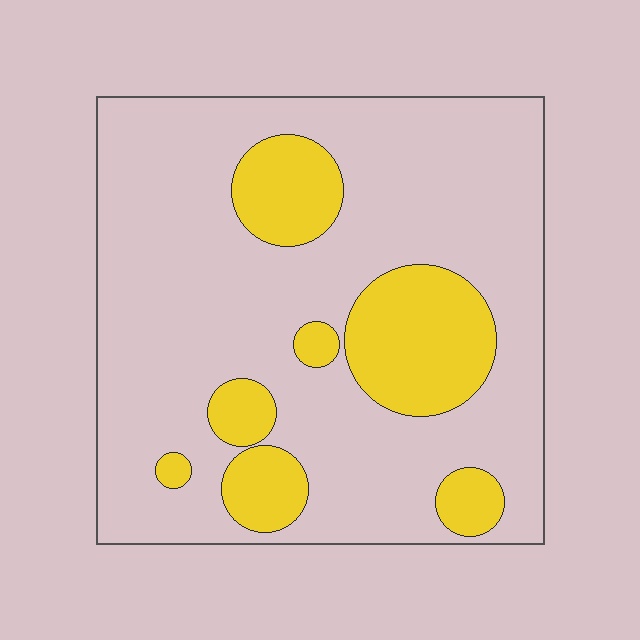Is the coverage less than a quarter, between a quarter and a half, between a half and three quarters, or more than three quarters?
Less than a quarter.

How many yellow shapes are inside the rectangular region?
7.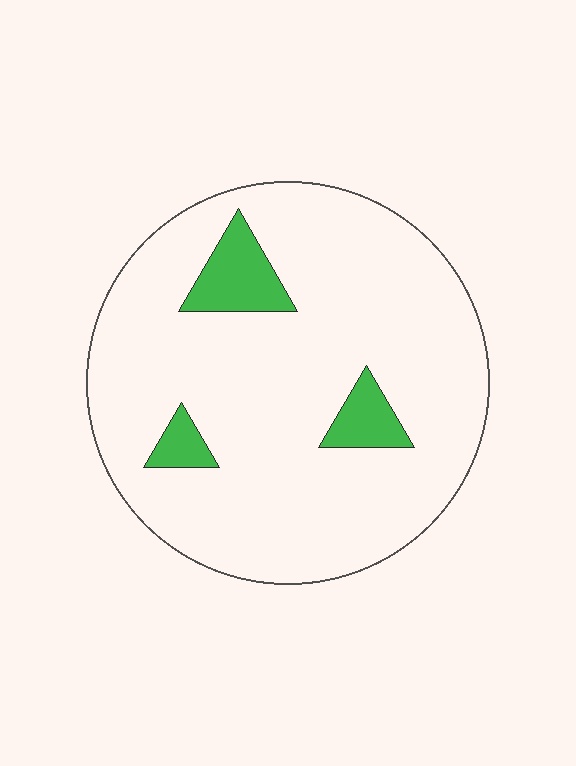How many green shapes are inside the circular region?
3.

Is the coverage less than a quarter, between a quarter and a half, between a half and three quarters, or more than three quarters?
Less than a quarter.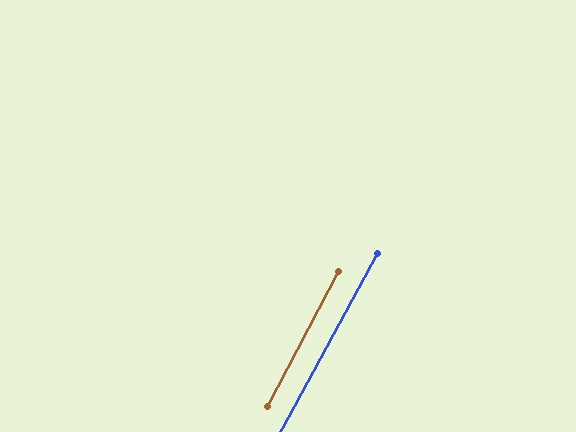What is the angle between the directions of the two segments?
Approximately 1 degree.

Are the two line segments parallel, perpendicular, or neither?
Parallel — their directions differ by only 1.2°.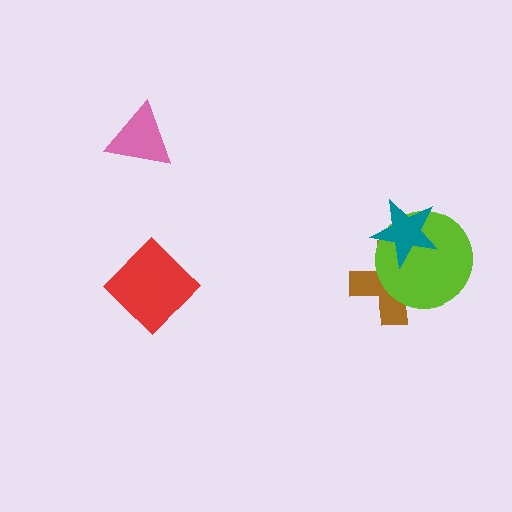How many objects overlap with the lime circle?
2 objects overlap with the lime circle.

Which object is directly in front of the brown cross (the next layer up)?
The lime circle is directly in front of the brown cross.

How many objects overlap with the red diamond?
0 objects overlap with the red diamond.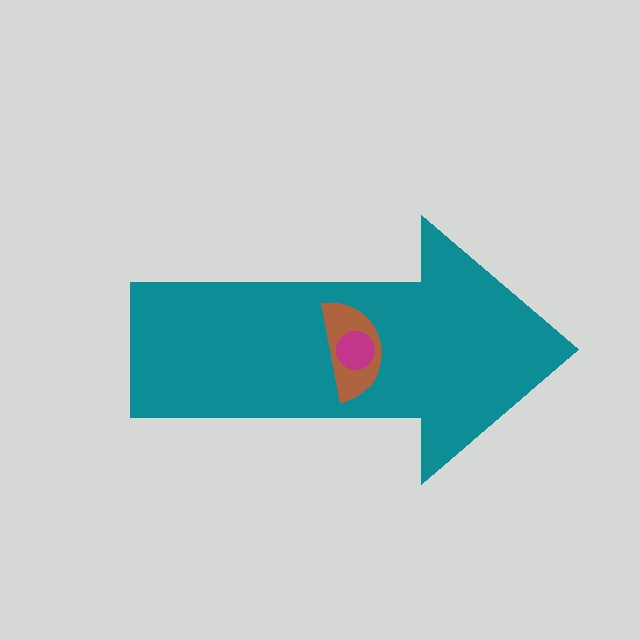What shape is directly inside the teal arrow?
The brown semicircle.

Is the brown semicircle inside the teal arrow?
Yes.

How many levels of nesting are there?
3.